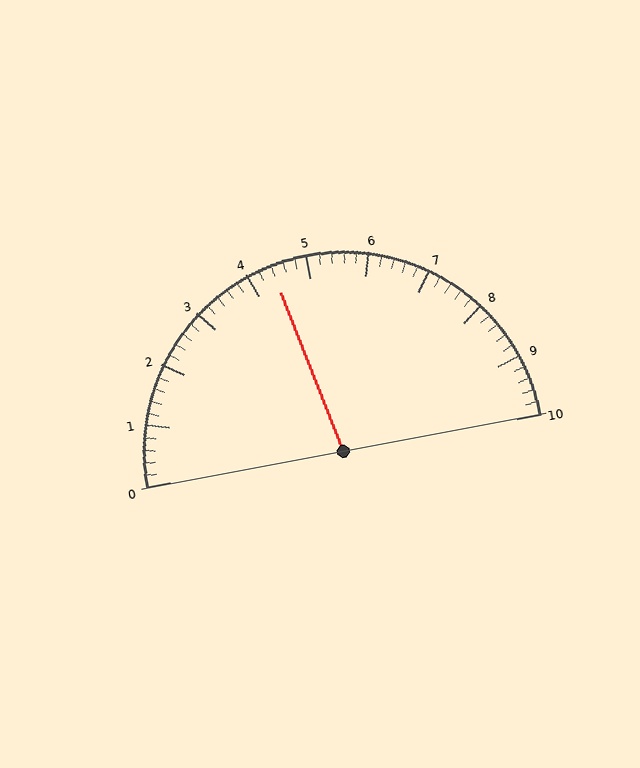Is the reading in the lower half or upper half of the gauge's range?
The reading is in the lower half of the range (0 to 10).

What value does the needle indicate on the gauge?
The needle indicates approximately 4.4.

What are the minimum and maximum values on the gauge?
The gauge ranges from 0 to 10.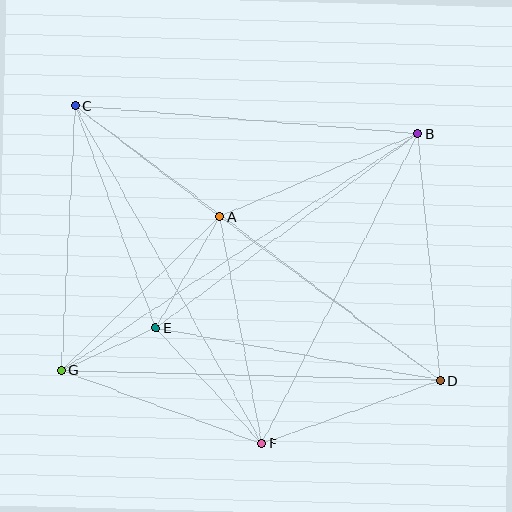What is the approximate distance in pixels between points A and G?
The distance between A and G is approximately 221 pixels.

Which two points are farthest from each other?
Points C and D are farthest from each other.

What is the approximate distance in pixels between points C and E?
The distance between C and E is approximately 237 pixels.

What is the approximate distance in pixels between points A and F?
The distance between A and F is approximately 231 pixels.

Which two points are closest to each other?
Points E and G are closest to each other.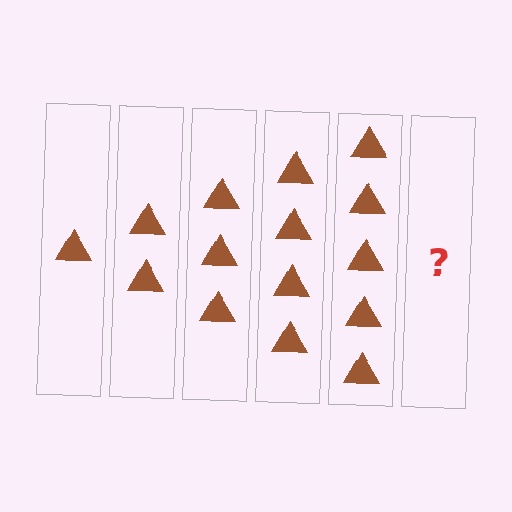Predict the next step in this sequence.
The next step is 6 triangles.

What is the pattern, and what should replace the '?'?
The pattern is that each step adds one more triangle. The '?' should be 6 triangles.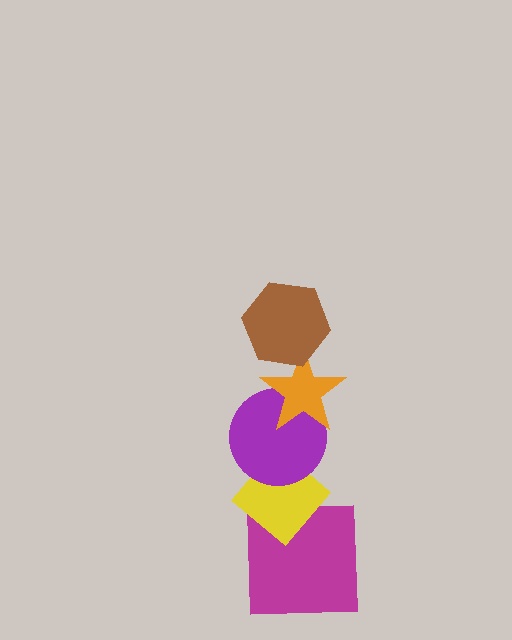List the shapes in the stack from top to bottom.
From top to bottom: the brown hexagon, the orange star, the purple circle, the yellow diamond, the magenta square.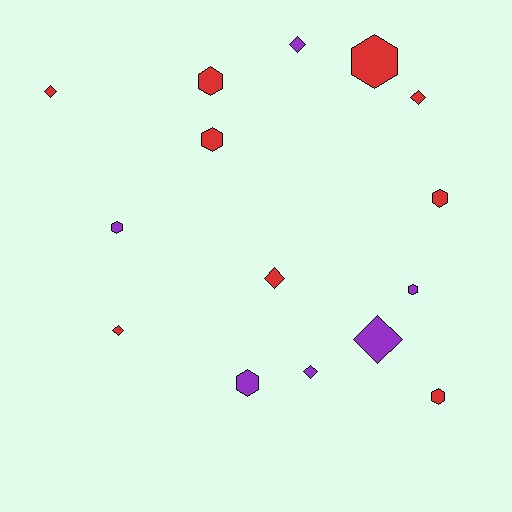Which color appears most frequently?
Red, with 9 objects.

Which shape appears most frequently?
Hexagon, with 8 objects.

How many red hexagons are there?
There are 5 red hexagons.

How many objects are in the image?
There are 15 objects.